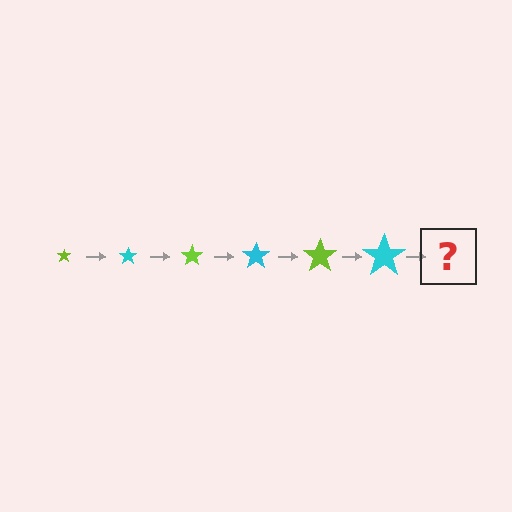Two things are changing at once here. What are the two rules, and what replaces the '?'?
The two rules are that the star grows larger each step and the color cycles through lime and cyan. The '?' should be a lime star, larger than the previous one.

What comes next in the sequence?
The next element should be a lime star, larger than the previous one.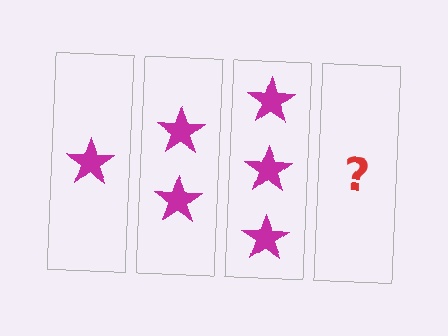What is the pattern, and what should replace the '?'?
The pattern is that each step adds one more star. The '?' should be 4 stars.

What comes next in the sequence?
The next element should be 4 stars.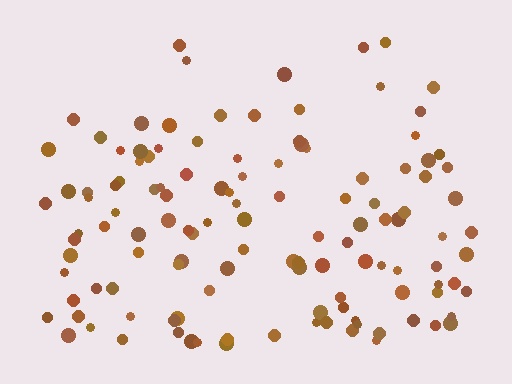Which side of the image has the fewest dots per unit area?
The top.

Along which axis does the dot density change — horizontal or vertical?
Vertical.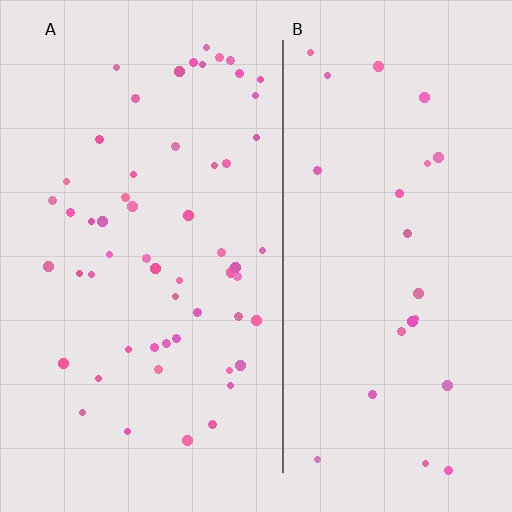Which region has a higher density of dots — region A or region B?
A (the left).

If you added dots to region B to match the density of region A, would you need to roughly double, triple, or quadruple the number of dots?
Approximately double.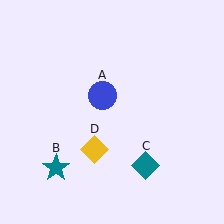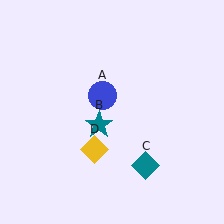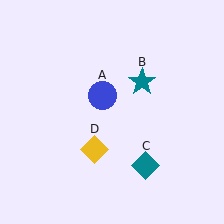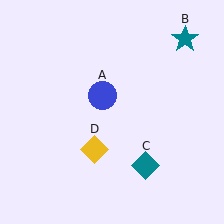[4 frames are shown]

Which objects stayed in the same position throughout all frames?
Blue circle (object A) and teal diamond (object C) and yellow diamond (object D) remained stationary.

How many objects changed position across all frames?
1 object changed position: teal star (object B).